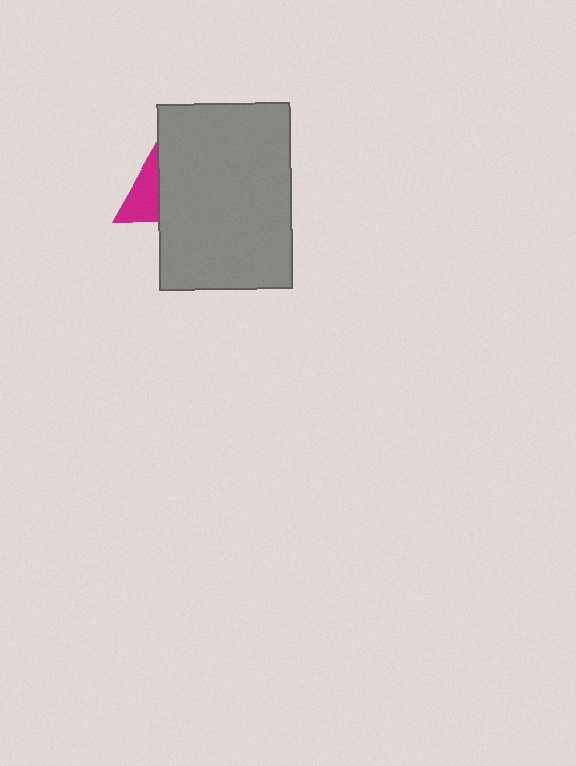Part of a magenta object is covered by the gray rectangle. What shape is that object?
It is a triangle.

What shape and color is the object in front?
The object in front is a gray rectangle.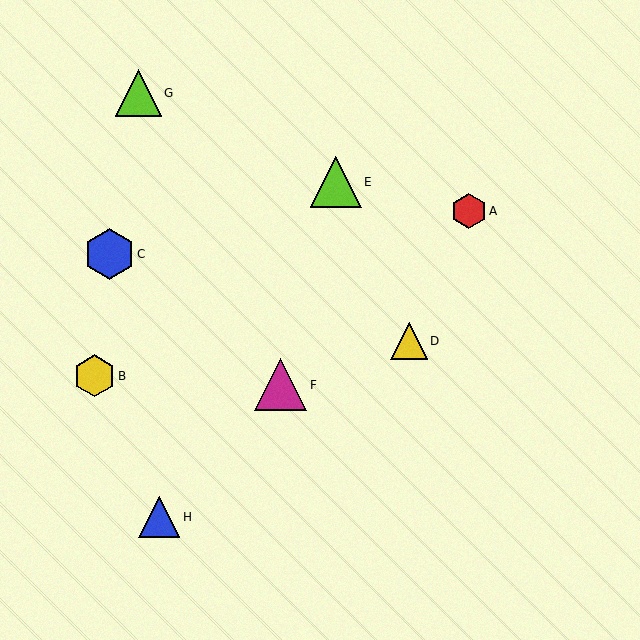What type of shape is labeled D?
Shape D is a yellow triangle.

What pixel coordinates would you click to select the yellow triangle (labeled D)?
Click at (409, 341) to select the yellow triangle D.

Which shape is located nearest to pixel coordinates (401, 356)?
The yellow triangle (labeled D) at (409, 341) is nearest to that location.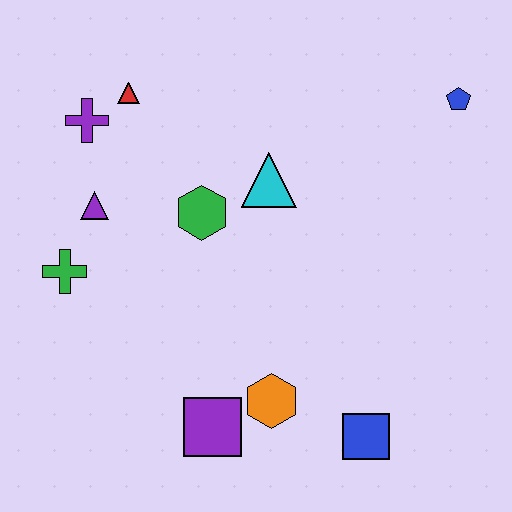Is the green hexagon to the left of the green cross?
No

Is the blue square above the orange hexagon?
No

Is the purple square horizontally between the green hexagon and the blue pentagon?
Yes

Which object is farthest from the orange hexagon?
The blue pentagon is farthest from the orange hexagon.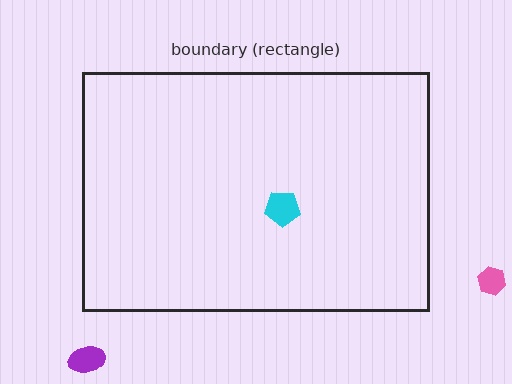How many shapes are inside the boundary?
1 inside, 2 outside.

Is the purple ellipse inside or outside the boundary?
Outside.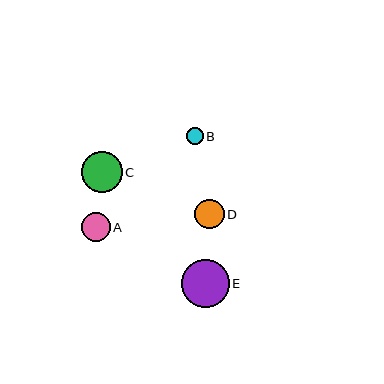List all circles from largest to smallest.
From largest to smallest: E, C, D, A, B.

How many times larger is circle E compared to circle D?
Circle E is approximately 1.6 times the size of circle D.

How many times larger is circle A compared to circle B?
Circle A is approximately 1.7 times the size of circle B.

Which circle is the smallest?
Circle B is the smallest with a size of approximately 17 pixels.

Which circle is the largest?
Circle E is the largest with a size of approximately 47 pixels.